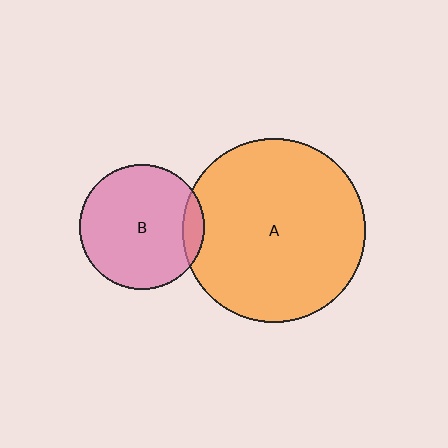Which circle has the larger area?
Circle A (orange).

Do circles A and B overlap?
Yes.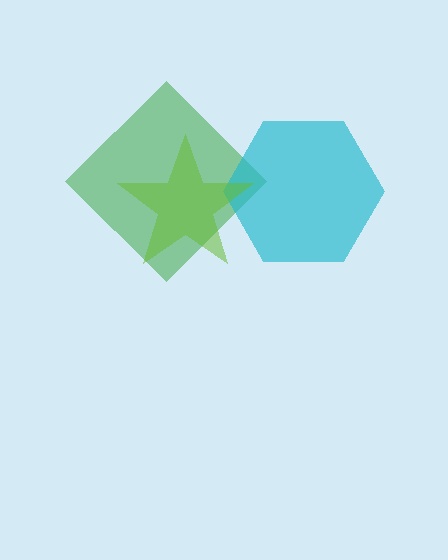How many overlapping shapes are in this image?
There are 3 overlapping shapes in the image.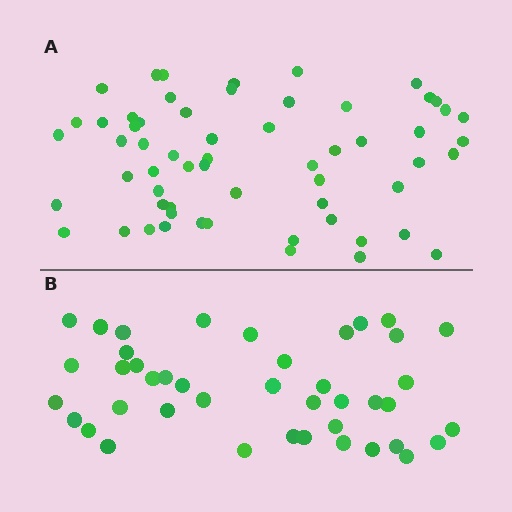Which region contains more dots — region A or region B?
Region A (the top region) has more dots.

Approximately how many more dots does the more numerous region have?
Region A has approximately 20 more dots than region B.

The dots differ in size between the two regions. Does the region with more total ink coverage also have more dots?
No. Region B has more total ink coverage because its dots are larger, but region A actually contains more individual dots. Total area can be misleading — the number of items is what matters here.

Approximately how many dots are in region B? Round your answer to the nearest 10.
About 40 dots. (The exact count is 42, which rounds to 40.)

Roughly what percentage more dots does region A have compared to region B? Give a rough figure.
About 45% more.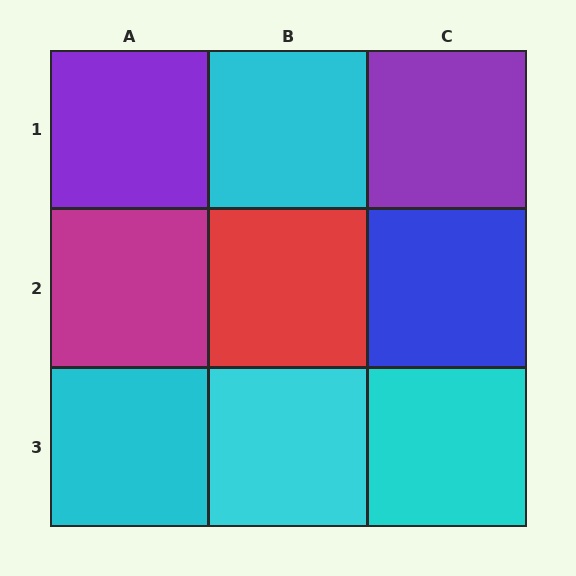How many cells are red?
1 cell is red.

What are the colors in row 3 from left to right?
Cyan, cyan, cyan.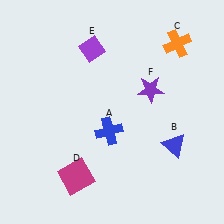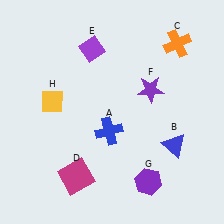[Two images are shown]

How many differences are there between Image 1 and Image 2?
There are 2 differences between the two images.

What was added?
A purple hexagon (G), a yellow diamond (H) were added in Image 2.